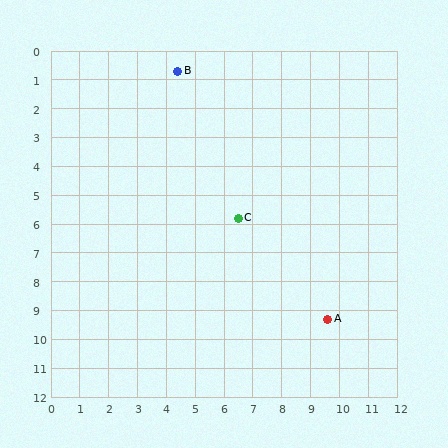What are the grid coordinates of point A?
Point A is at approximately (9.6, 9.3).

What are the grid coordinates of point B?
Point B is at approximately (4.4, 0.7).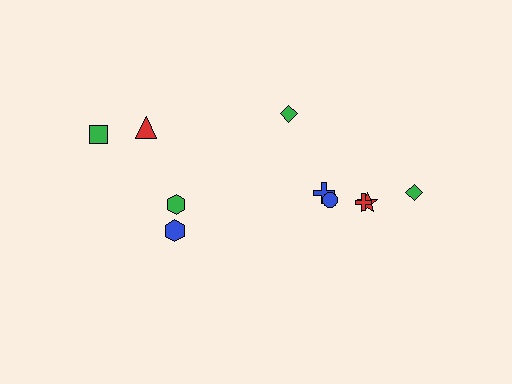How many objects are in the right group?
There are 6 objects.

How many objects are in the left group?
There are 4 objects.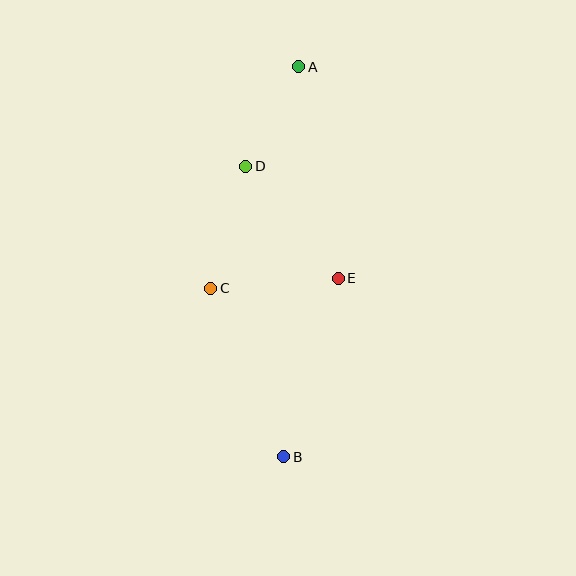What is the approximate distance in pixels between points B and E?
The distance between B and E is approximately 186 pixels.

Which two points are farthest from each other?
Points A and B are farthest from each other.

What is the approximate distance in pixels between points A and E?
The distance between A and E is approximately 215 pixels.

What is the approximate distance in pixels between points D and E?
The distance between D and E is approximately 146 pixels.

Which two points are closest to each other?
Points A and D are closest to each other.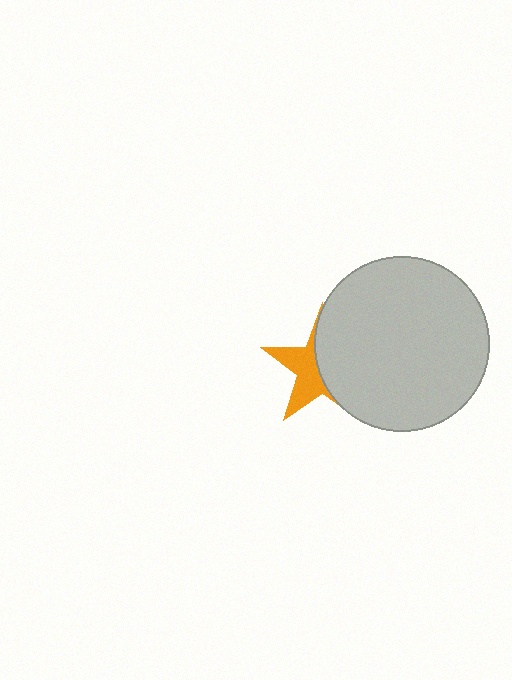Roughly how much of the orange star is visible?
A small part of it is visible (roughly 44%).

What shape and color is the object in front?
The object in front is a light gray circle.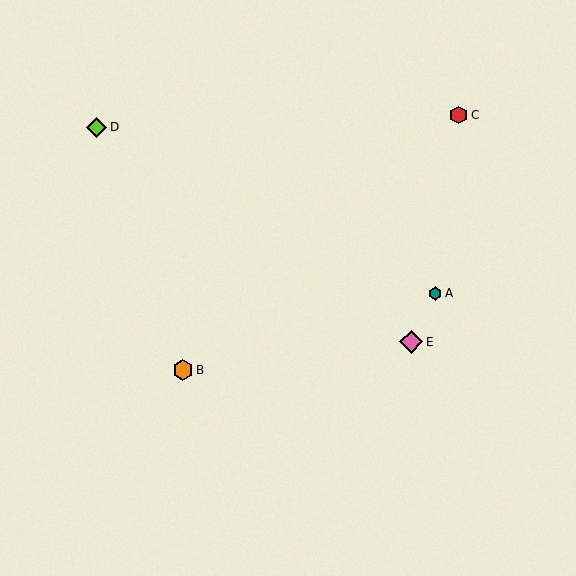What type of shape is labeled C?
Shape C is a red hexagon.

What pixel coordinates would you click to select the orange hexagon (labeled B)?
Click at (183, 370) to select the orange hexagon B.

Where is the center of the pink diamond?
The center of the pink diamond is at (411, 342).